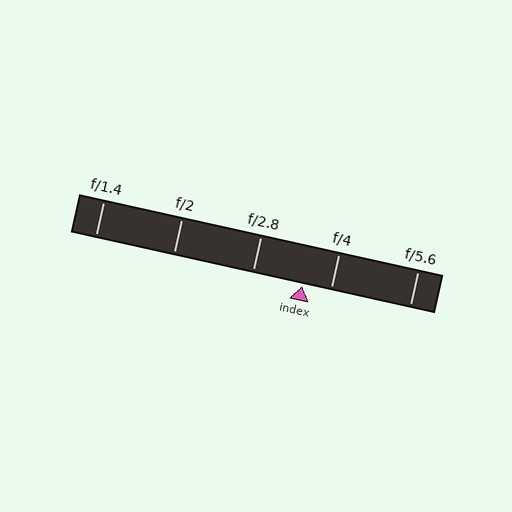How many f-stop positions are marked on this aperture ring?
There are 5 f-stop positions marked.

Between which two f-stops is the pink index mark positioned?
The index mark is between f/2.8 and f/4.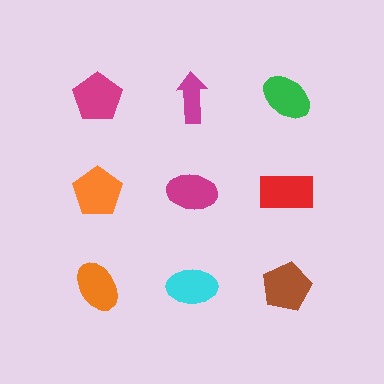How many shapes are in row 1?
3 shapes.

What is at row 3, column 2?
A cyan ellipse.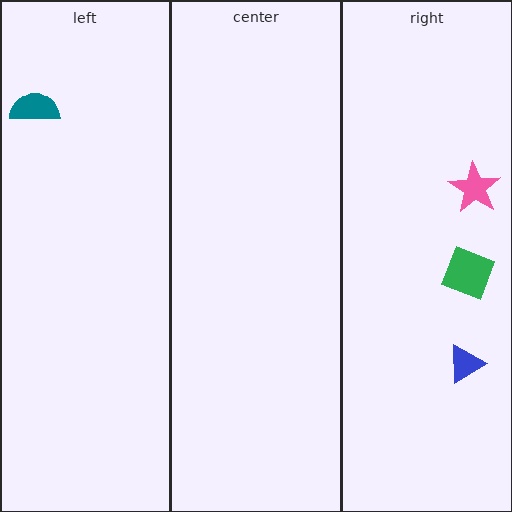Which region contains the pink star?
The right region.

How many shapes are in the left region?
1.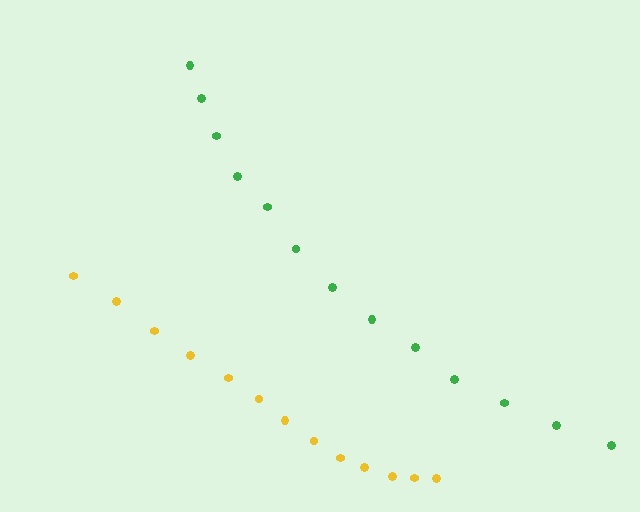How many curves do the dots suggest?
There are 2 distinct paths.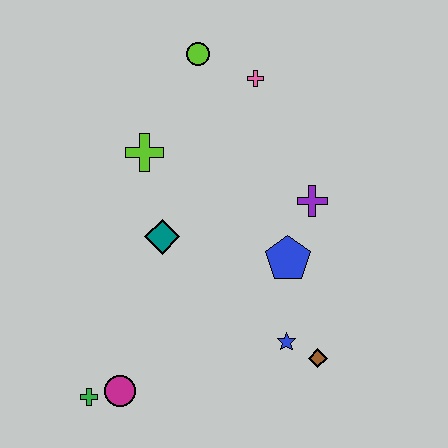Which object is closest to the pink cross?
The lime circle is closest to the pink cross.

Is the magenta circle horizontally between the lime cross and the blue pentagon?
No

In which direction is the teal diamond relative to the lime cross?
The teal diamond is below the lime cross.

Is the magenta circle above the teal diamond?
No